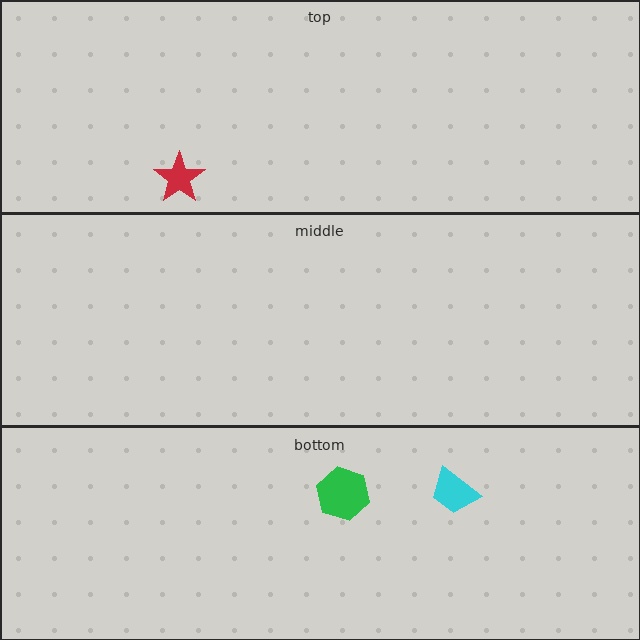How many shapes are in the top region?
1.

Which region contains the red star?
The top region.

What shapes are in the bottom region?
The green hexagon, the cyan trapezoid.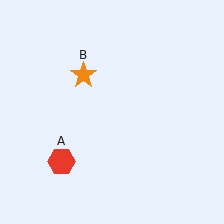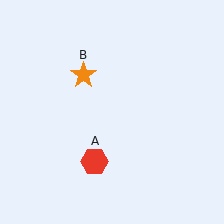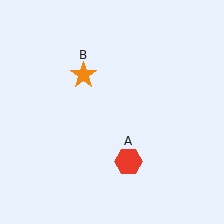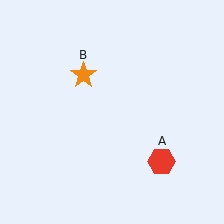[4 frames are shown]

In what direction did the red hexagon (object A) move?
The red hexagon (object A) moved right.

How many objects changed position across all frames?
1 object changed position: red hexagon (object A).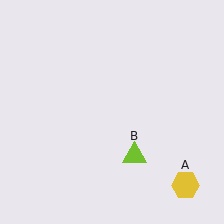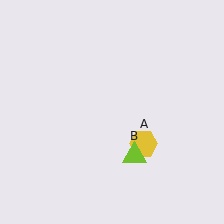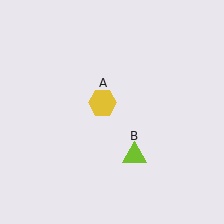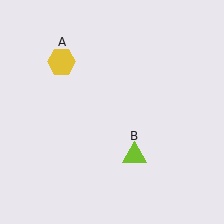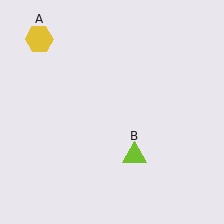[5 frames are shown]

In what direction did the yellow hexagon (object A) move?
The yellow hexagon (object A) moved up and to the left.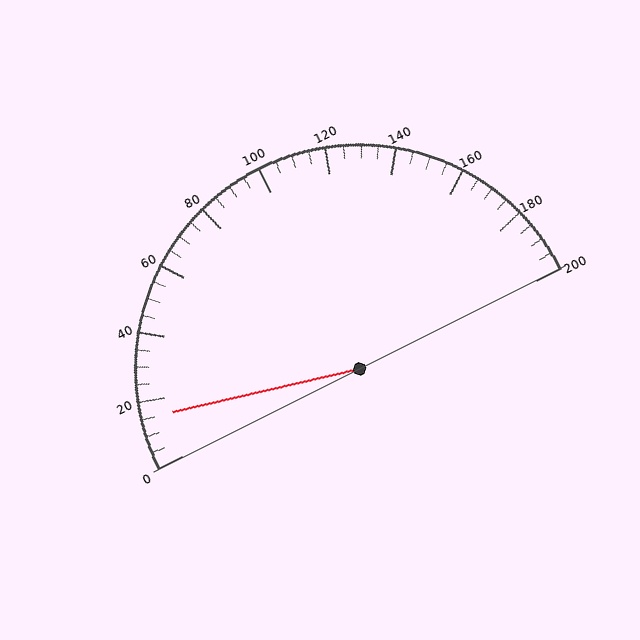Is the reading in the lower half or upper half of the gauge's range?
The reading is in the lower half of the range (0 to 200).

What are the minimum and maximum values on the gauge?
The gauge ranges from 0 to 200.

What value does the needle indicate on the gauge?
The needle indicates approximately 15.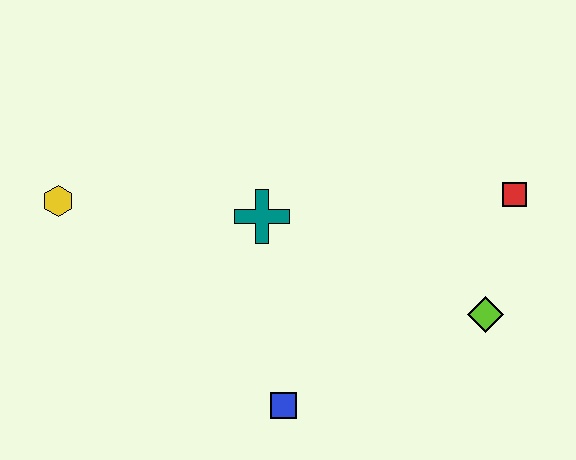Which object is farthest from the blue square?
The red square is farthest from the blue square.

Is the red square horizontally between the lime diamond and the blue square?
No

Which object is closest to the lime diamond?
The red square is closest to the lime diamond.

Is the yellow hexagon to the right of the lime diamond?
No